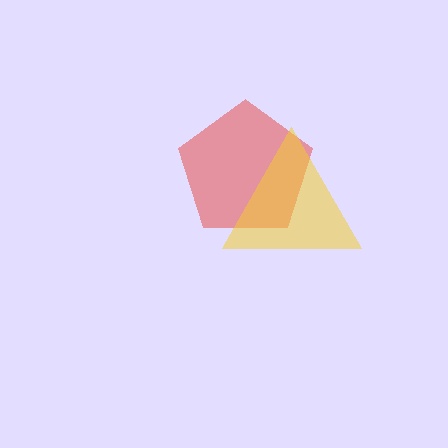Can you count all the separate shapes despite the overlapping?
Yes, there are 2 separate shapes.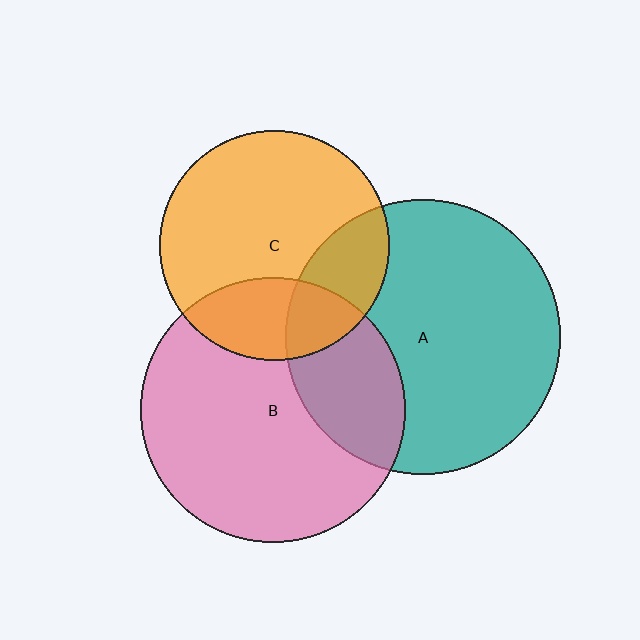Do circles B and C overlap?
Yes.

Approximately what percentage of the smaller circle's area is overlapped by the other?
Approximately 25%.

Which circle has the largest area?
Circle A (teal).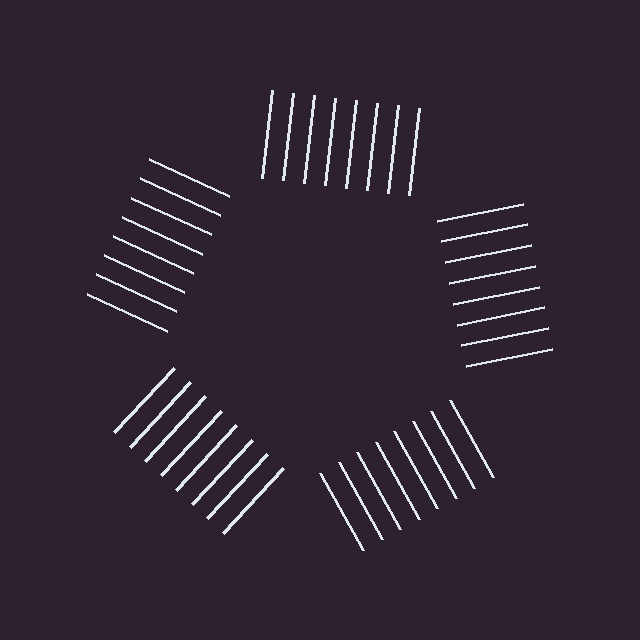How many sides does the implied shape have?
5 sides — the line-ends trace a pentagon.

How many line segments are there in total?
40 — 8 along each of the 5 edges.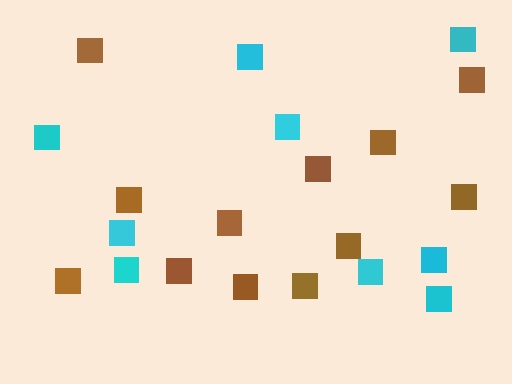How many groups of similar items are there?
There are 2 groups: one group of brown squares (12) and one group of cyan squares (9).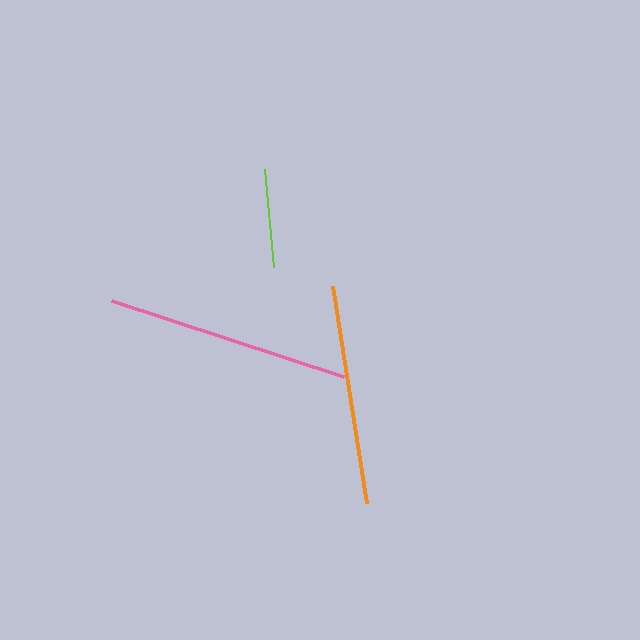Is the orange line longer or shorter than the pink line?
The pink line is longer than the orange line.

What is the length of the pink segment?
The pink segment is approximately 244 pixels long.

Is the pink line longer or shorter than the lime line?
The pink line is longer than the lime line.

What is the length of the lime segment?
The lime segment is approximately 98 pixels long.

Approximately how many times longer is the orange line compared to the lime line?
The orange line is approximately 2.2 times the length of the lime line.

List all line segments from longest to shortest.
From longest to shortest: pink, orange, lime.